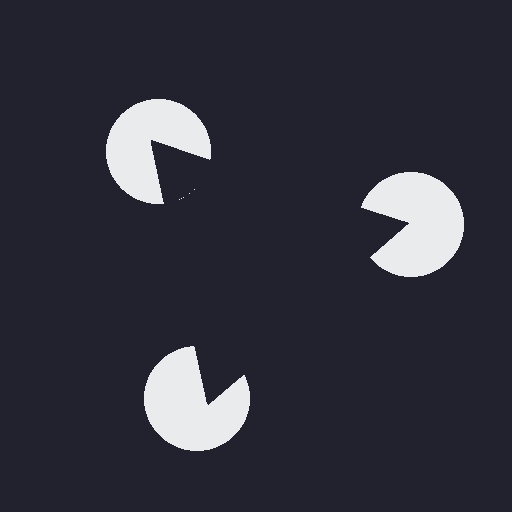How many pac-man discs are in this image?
There are 3 — one at each vertex of the illusory triangle.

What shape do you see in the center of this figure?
An illusory triangle — its edges are inferred from the aligned wedge cuts in the pac-man discs, not physically drawn.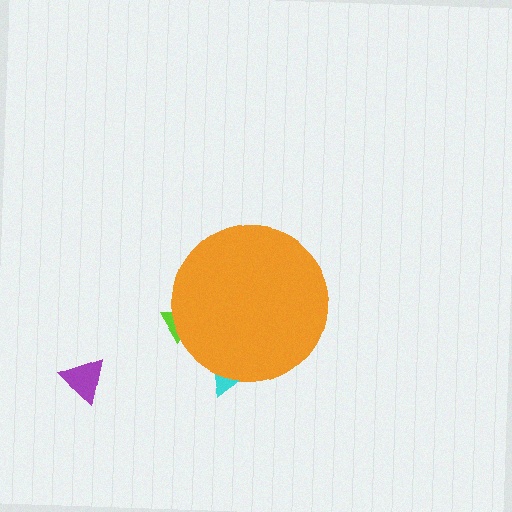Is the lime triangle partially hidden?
Yes, the lime triangle is partially hidden behind the orange circle.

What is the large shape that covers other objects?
An orange circle.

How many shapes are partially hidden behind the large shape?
2 shapes are partially hidden.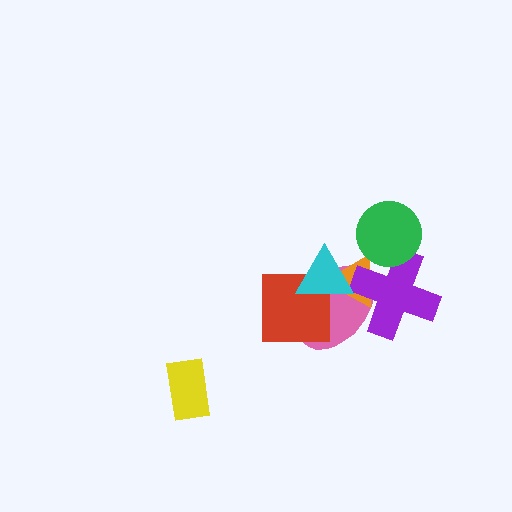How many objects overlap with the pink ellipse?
4 objects overlap with the pink ellipse.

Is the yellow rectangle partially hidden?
No, no other shape covers it.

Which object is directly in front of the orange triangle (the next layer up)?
The purple cross is directly in front of the orange triangle.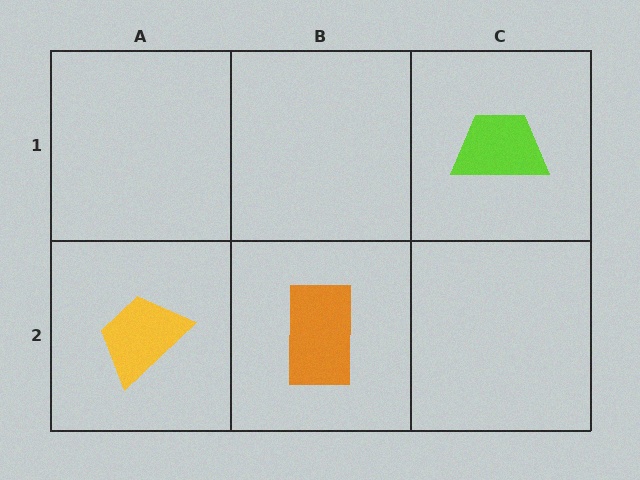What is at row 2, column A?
A yellow trapezoid.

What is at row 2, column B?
An orange rectangle.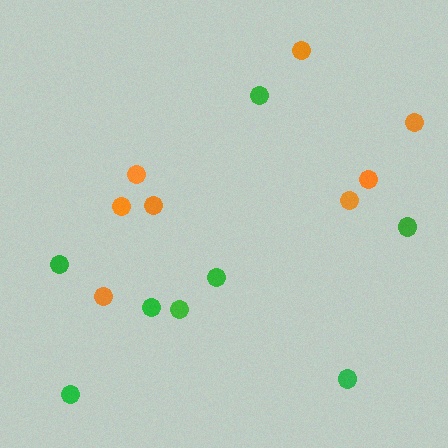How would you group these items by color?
There are 2 groups: one group of green circles (8) and one group of orange circles (8).